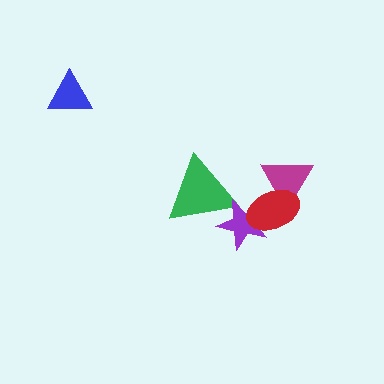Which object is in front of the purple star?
The red ellipse is in front of the purple star.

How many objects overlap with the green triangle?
1 object overlaps with the green triangle.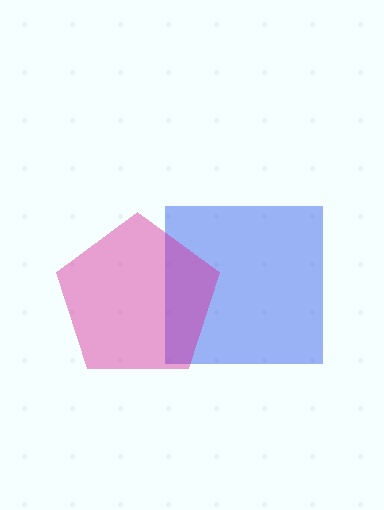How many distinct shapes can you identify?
There are 2 distinct shapes: a blue square, a magenta pentagon.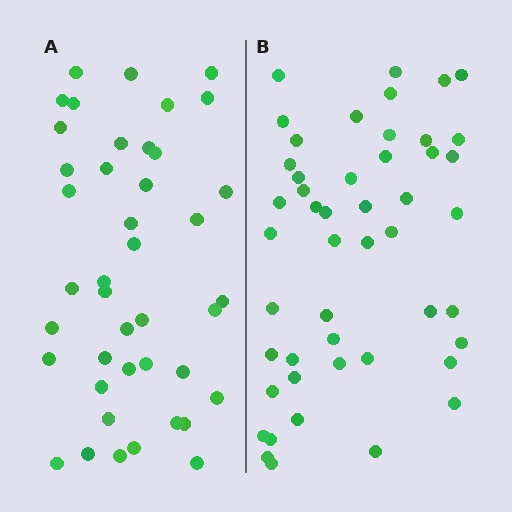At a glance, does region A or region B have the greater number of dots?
Region B (the right region) has more dots.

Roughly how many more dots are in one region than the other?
Region B has about 6 more dots than region A.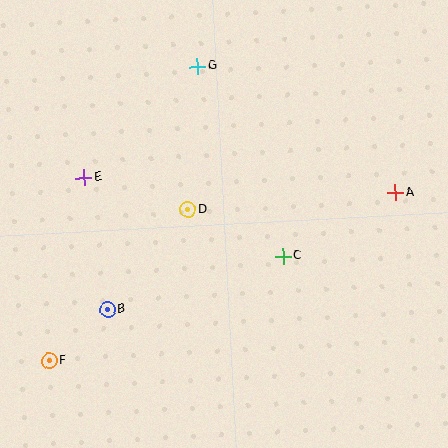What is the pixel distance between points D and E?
The distance between D and E is 109 pixels.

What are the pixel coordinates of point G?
Point G is at (197, 66).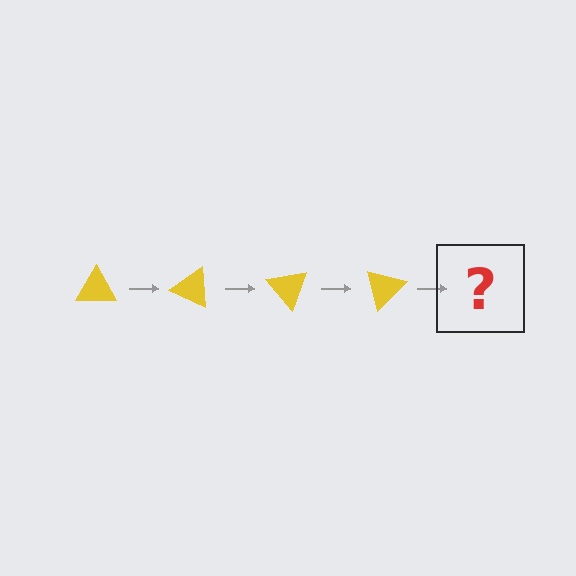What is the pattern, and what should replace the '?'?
The pattern is that the triangle rotates 25 degrees each step. The '?' should be a yellow triangle rotated 100 degrees.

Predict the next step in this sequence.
The next step is a yellow triangle rotated 100 degrees.